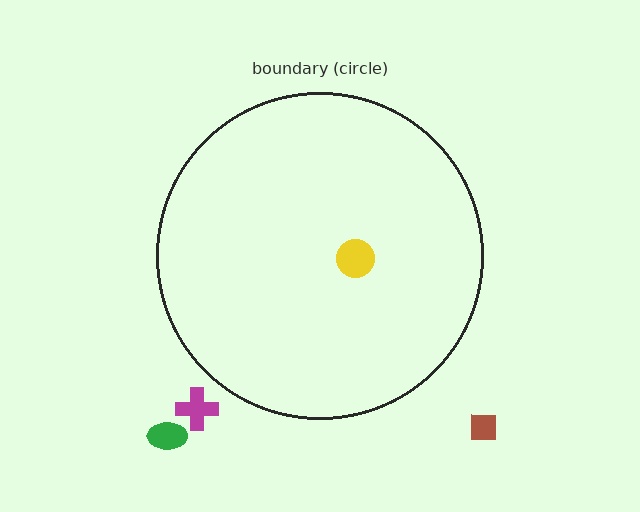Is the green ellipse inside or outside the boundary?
Outside.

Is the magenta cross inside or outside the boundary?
Outside.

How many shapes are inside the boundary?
1 inside, 3 outside.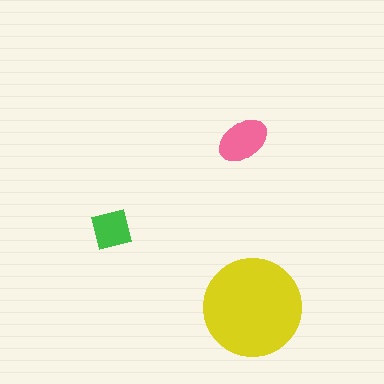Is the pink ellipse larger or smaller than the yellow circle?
Smaller.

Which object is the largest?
The yellow circle.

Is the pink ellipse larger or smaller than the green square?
Larger.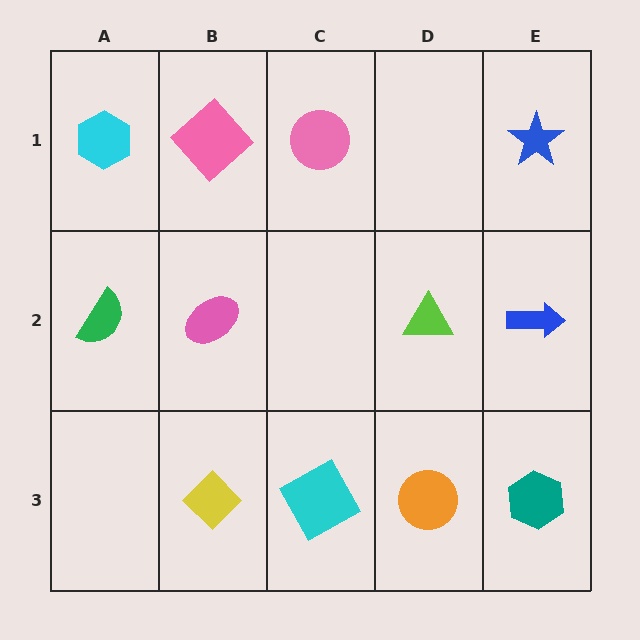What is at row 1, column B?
A pink diamond.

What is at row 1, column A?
A cyan hexagon.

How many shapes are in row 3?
4 shapes.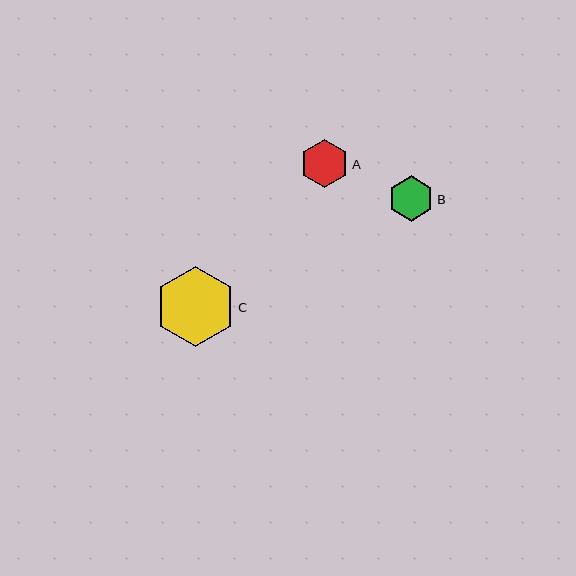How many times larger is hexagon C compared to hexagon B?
Hexagon C is approximately 1.8 times the size of hexagon B.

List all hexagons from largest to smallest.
From largest to smallest: C, A, B.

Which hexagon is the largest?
Hexagon C is the largest with a size of approximately 80 pixels.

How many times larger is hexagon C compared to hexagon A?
Hexagon C is approximately 1.7 times the size of hexagon A.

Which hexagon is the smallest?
Hexagon B is the smallest with a size of approximately 45 pixels.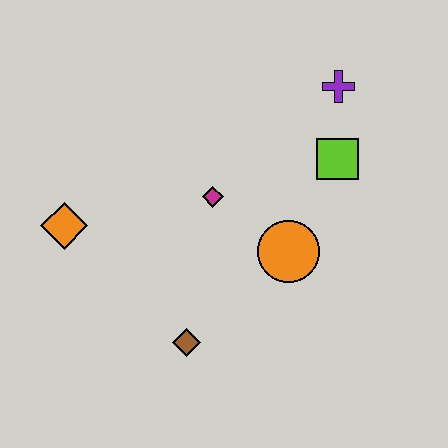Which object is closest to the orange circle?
The magenta diamond is closest to the orange circle.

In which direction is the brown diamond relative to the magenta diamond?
The brown diamond is below the magenta diamond.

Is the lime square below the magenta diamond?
No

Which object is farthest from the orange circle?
The orange diamond is farthest from the orange circle.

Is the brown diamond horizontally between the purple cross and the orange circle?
No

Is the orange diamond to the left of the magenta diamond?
Yes